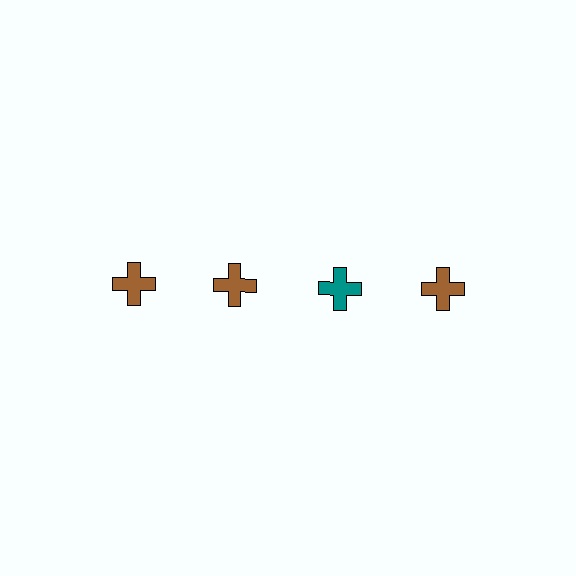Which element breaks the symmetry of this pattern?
The teal cross in the top row, center column breaks the symmetry. All other shapes are brown crosses.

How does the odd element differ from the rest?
It has a different color: teal instead of brown.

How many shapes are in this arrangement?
There are 4 shapes arranged in a grid pattern.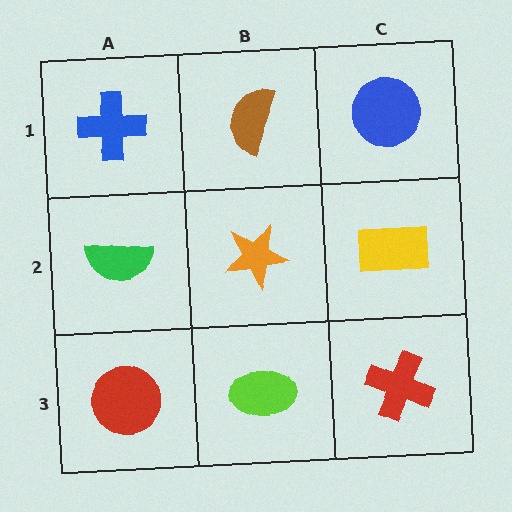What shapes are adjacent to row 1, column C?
A yellow rectangle (row 2, column C), a brown semicircle (row 1, column B).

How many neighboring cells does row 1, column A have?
2.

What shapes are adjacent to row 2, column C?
A blue circle (row 1, column C), a red cross (row 3, column C), an orange star (row 2, column B).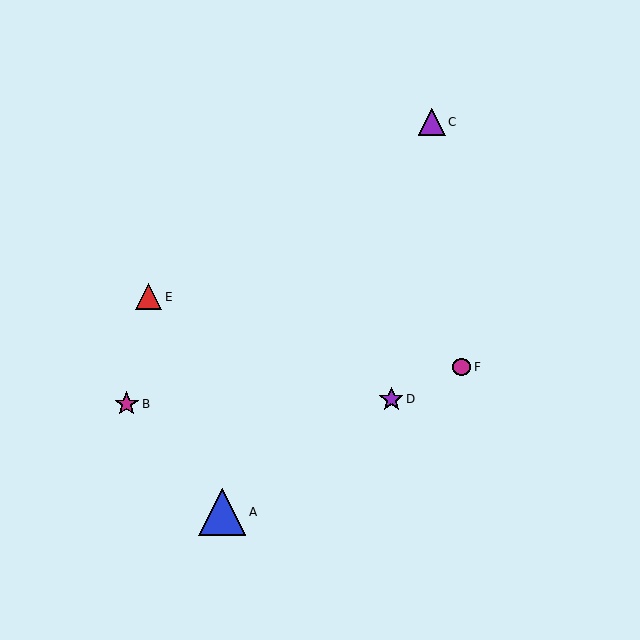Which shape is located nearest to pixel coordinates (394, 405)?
The purple star (labeled D) at (391, 399) is nearest to that location.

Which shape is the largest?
The blue triangle (labeled A) is the largest.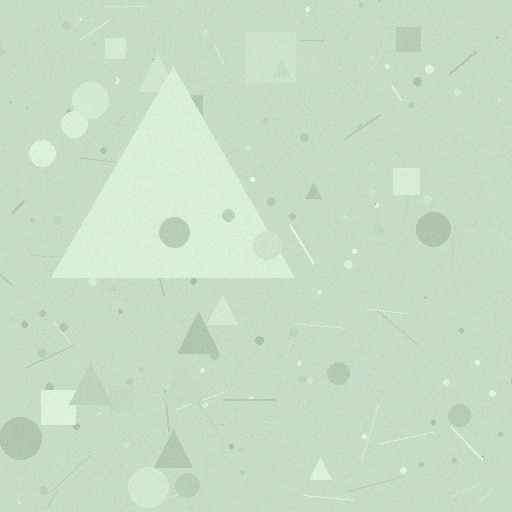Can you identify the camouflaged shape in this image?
The camouflaged shape is a triangle.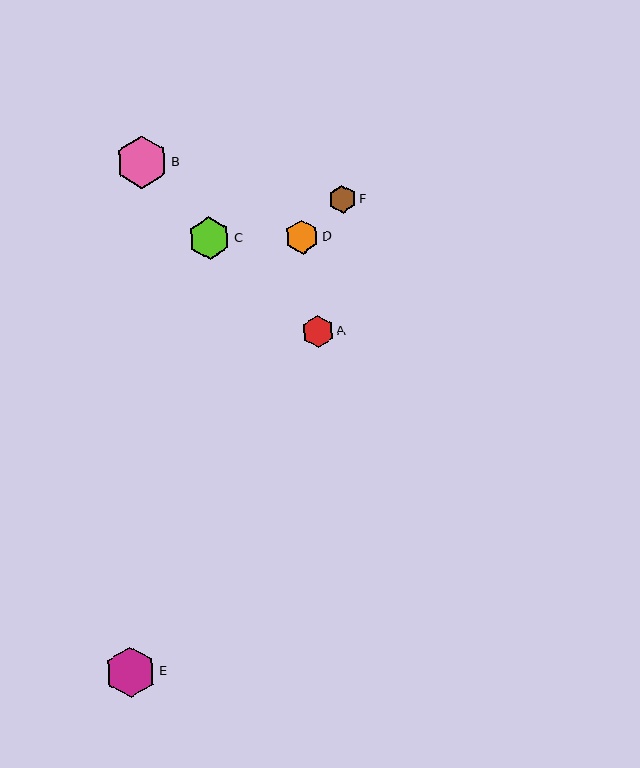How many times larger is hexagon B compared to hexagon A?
Hexagon B is approximately 1.7 times the size of hexagon A.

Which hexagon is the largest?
Hexagon B is the largest with a size of approximately 53 pixels.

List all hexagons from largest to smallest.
From largest to smallest: B, E, C, D, A, F.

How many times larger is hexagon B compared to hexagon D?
Hexagon B is approximately 1.5 times the size of hexagon D.